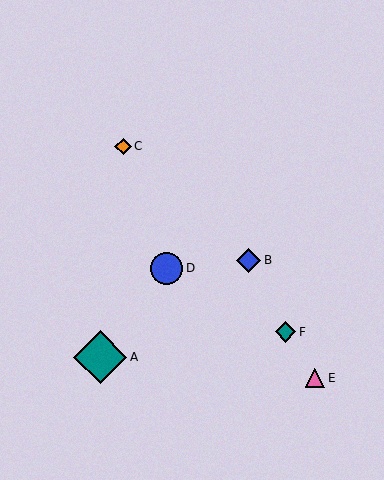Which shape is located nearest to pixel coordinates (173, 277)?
The blue circle (labeled D) at (167, 268) is nearest to that location.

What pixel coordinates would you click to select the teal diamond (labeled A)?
Click at (100, 357) to select the teal diamond A.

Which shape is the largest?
The teal diamond (labeled A) is the largest.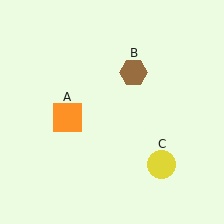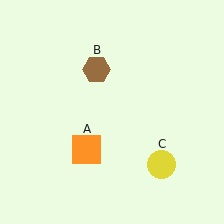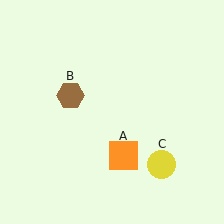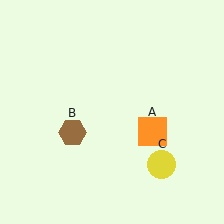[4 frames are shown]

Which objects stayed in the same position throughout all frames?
Yellow circle (object C) remained stationary.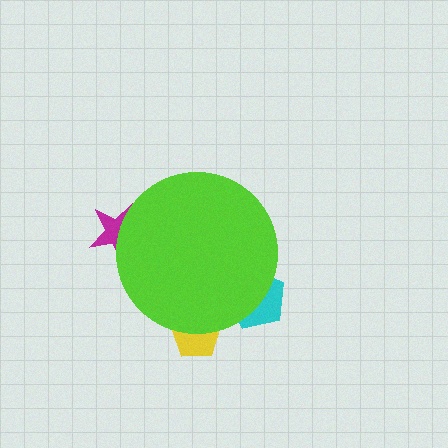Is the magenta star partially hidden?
Yes, the magenta star is partially hidden behind the lime circle.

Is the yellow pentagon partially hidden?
Yes, the yellow pentagon is partially hidden behind the lime circle.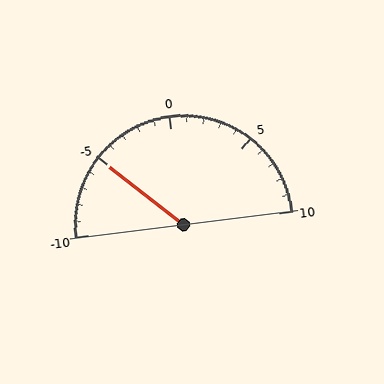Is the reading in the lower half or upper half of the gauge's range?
The reading is in the lower half of the range (-10 to 10).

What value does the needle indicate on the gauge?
The needle indicates approximately -5.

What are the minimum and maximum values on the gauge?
The gauge ranges from -10 to 10.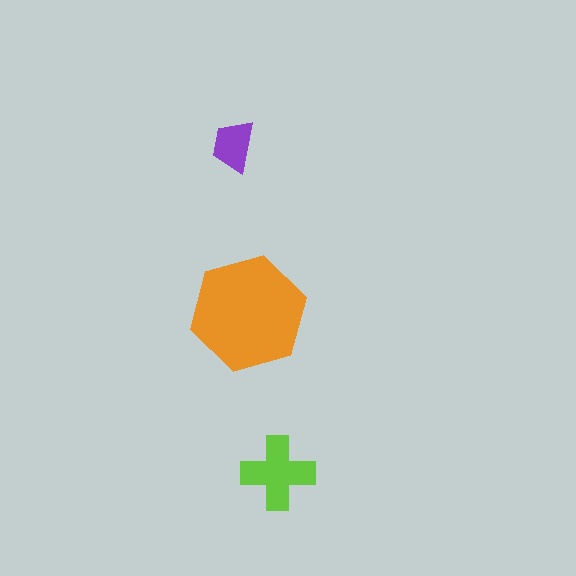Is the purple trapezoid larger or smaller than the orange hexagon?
Smaller.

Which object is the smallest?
The purple trapezoid.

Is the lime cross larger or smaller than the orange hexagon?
Smaller.